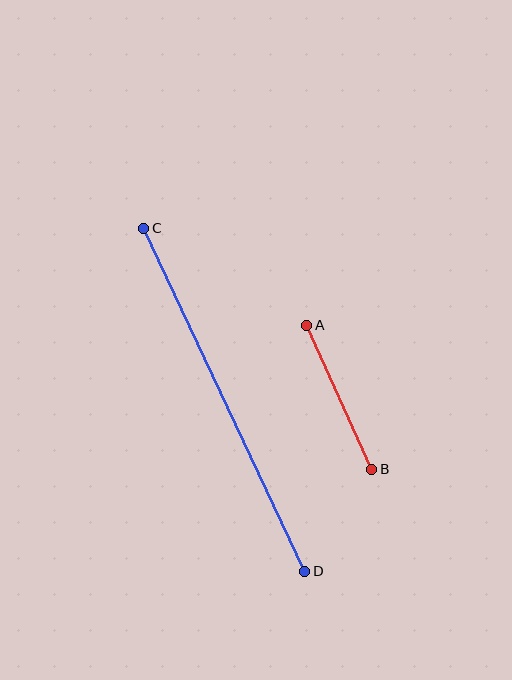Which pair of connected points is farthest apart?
Points C and D are farthest apart.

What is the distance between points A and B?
The distance is approximately 158 pixels.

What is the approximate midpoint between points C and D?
The midpoint is at approximately (224, 400) pixels.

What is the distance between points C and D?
The distance is approximately 379 pixels.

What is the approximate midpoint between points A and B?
The midpoint is at approximately (339, 397) pixels.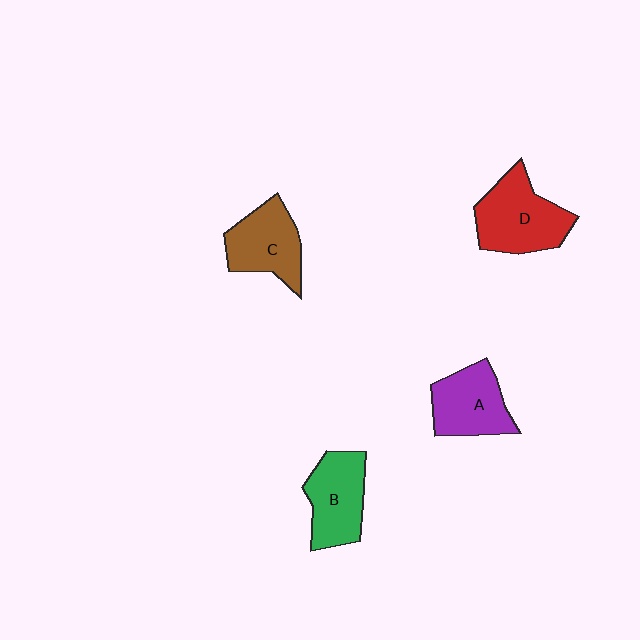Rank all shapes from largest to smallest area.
From largest to smallest: D (red), B (green), C (brown), A (purple).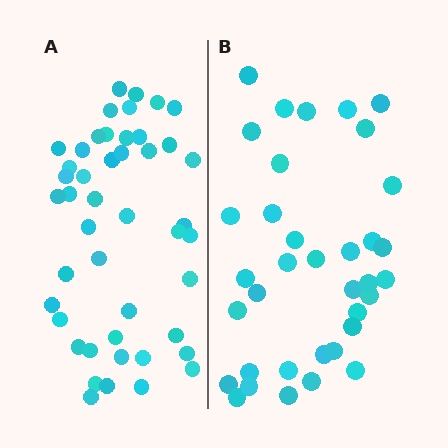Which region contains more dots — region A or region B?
Region A (the left region) has more dots.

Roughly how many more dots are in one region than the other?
Region A has roughly 10 or so more dots than region B.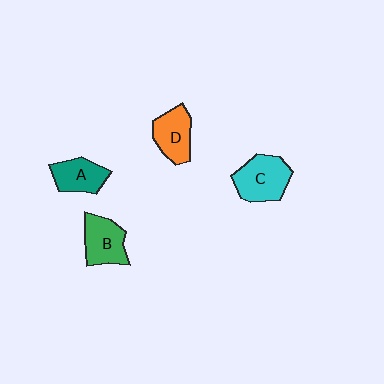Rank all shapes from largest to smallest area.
From largest to smallest: C (cyan), B (green), D (orange), A (teal).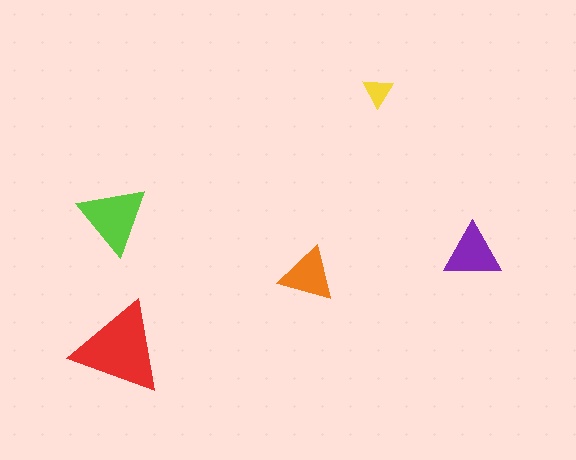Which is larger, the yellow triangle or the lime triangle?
The lime one.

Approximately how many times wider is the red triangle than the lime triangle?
About 1.5 times wider.